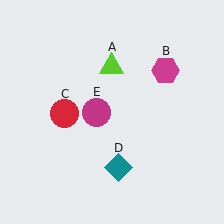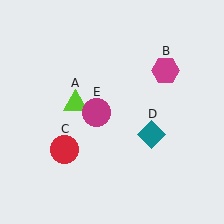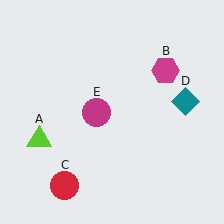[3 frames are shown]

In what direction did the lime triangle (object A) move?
The lime triangle (object A) moved down and to the left.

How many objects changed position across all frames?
3 objects changed position: lime triangle (object A), red circle (object C), teal diamond (object D).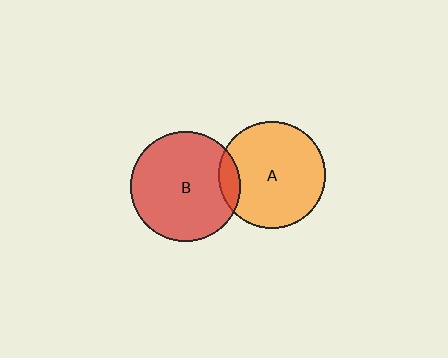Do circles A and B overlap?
Yes.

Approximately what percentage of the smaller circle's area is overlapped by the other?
Approximately 10%.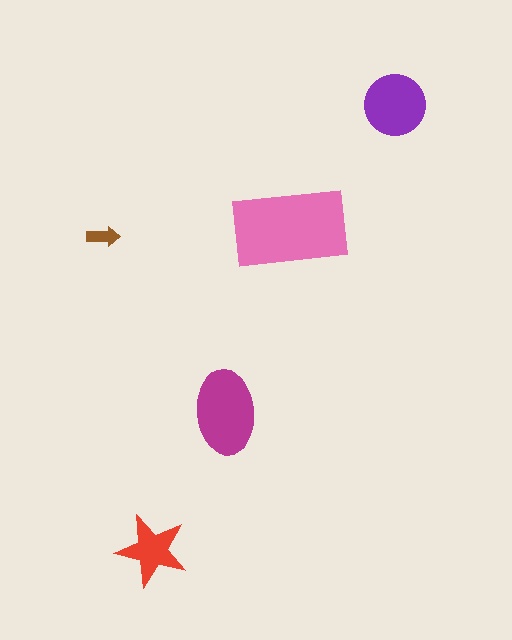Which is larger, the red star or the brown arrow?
The red star.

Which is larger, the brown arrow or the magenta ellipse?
The magenta ellipse.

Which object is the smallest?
The brown arrow.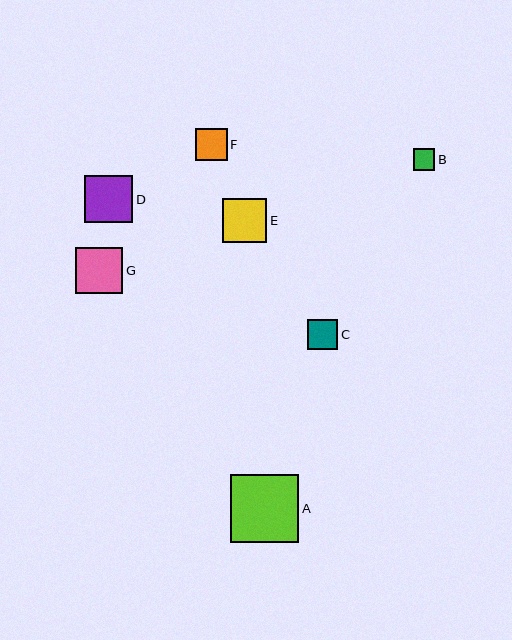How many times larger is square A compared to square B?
Square A is approximately 3.2 times the size of square B.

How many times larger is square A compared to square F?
Square A is approximately 2.2 times the size of square F.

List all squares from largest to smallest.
From largest to smallest: A, D, G, E, F, C, B.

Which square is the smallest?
Square B is the smallest with a size of approximately 22 pixels.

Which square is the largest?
Square A is the largest with a size of approximately 69 pixels.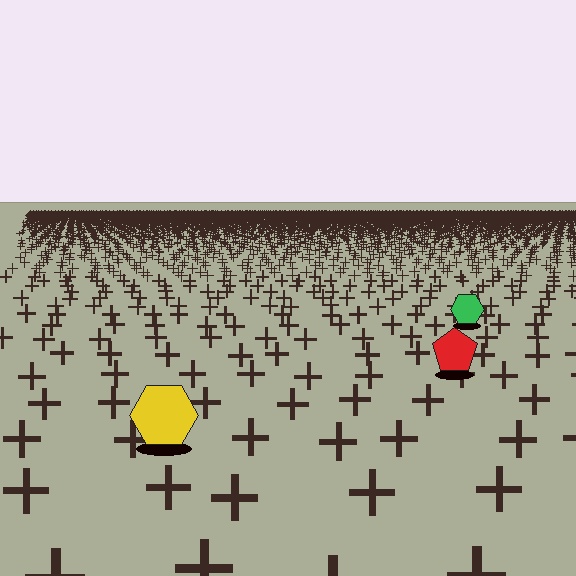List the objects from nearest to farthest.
From nearest to farthest: the yellow hexagon, the red pentagon, the green hexagon.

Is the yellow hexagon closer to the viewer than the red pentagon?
Yes. The yellow hexagon is closer — you can tell from the texture gradient: the ground texture is coarser near it.